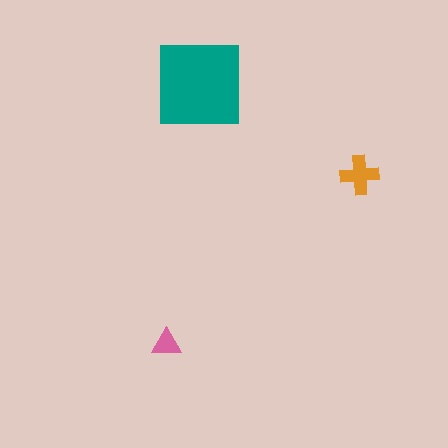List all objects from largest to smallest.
The teal square, the orange cross, the pink triangle.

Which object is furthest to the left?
The pink triangle is leftmost.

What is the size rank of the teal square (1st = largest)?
1st.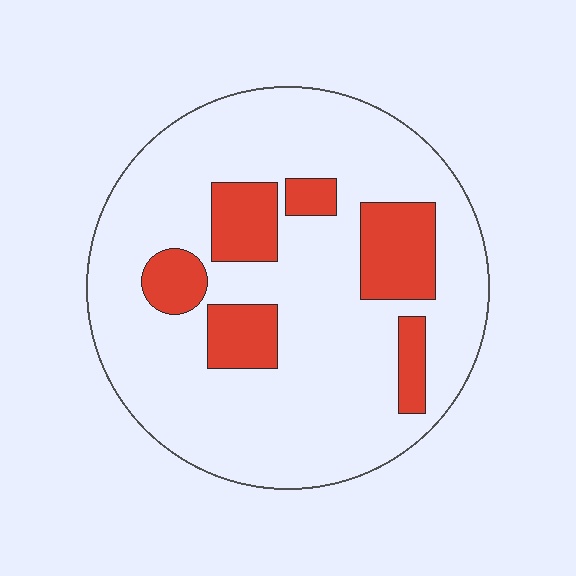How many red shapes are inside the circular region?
6.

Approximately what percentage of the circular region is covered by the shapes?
Approximately 20%.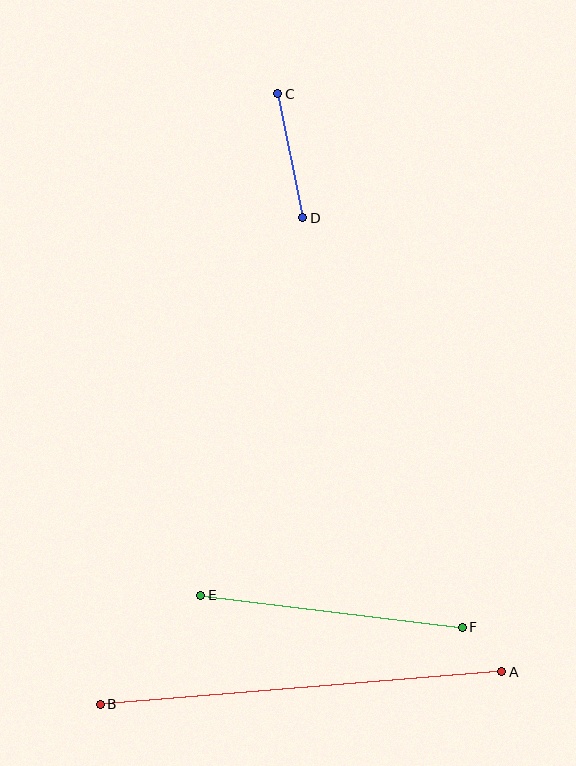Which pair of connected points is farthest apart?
Points A and B are farthest apart.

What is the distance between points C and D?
The distance is approximately 126 pixels.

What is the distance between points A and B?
The distance is approximately 403 pixels.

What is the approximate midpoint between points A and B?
The midpoint is at approximately (301, 688) pixels.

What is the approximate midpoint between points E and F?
The midpoint is at approximately (331, 611) pixels.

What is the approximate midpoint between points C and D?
The midpoint is at approximately (290, 156) pixels.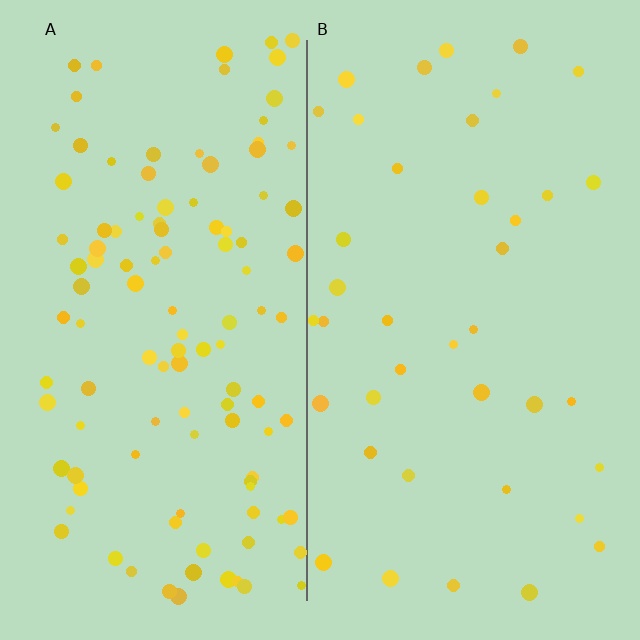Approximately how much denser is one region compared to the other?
Approximately 2.8× — region A over region B.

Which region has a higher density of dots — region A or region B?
A (the left).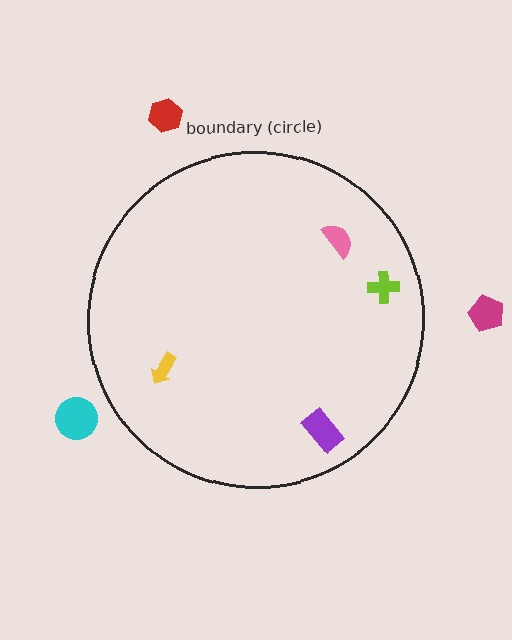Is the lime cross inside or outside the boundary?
Inside.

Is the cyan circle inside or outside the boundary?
Outside.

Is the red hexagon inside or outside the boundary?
Outside.